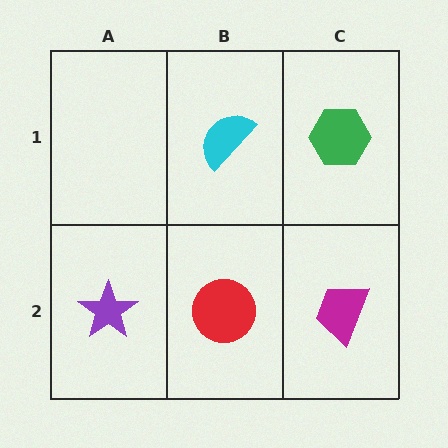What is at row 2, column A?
A purple star.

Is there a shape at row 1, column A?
No, that cell is empty.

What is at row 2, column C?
A magenta trapezoid.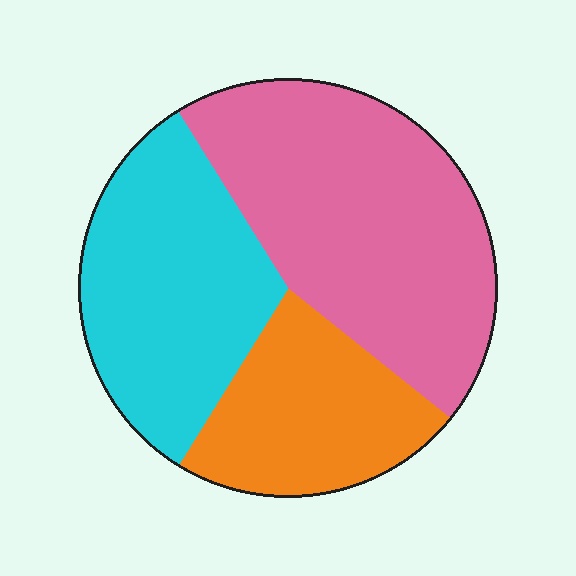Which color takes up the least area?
Orange, at roughly 25%.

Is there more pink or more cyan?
Pink.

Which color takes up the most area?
Pink, at roughly 45%.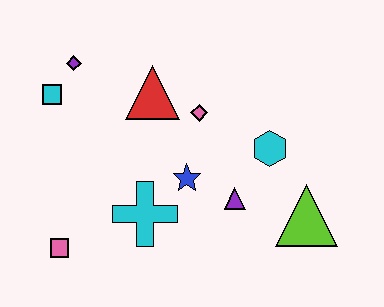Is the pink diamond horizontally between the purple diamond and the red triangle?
No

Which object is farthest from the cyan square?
The lime triangle is farthest from the cyan square.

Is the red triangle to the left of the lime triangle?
Yes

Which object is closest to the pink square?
The cyan cross is closest to the pink square.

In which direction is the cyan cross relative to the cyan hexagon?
The cyan cross is to the left of the cyan hexagon.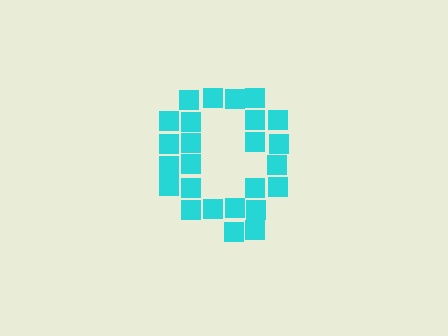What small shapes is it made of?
It is made of small squares.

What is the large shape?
The large shape is the letter Q.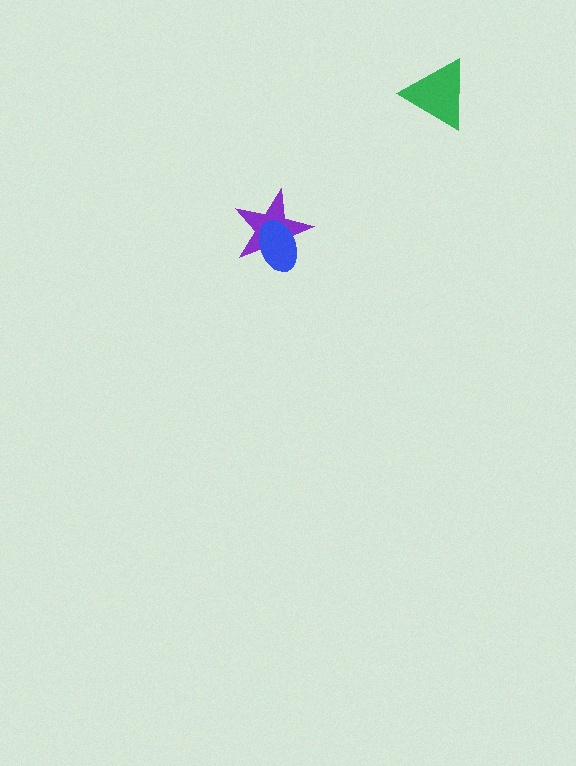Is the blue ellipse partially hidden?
No, no other shape covers it.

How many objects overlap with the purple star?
1 object overlaps with the purple star.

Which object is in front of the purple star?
The blue ellipse is in front of the purple star.